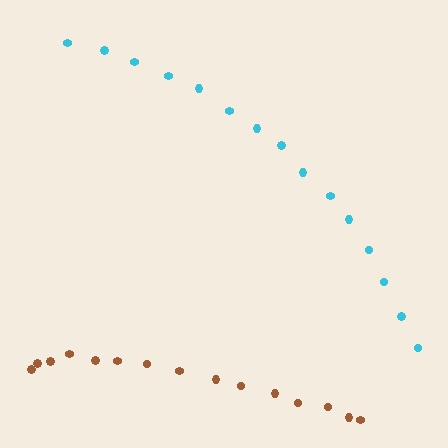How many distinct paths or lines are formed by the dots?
There are 2 distinct paths.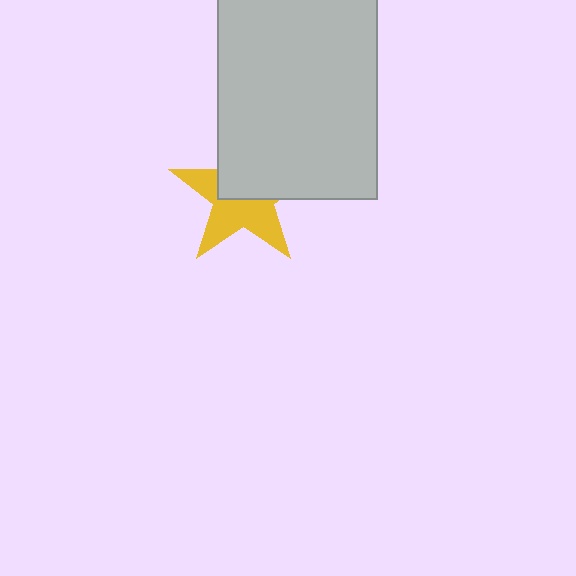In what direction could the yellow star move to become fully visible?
The yellow star could move down. That would shift it out from behind the light gray rectangle entirely.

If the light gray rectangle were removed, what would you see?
You would see the complete yellow star.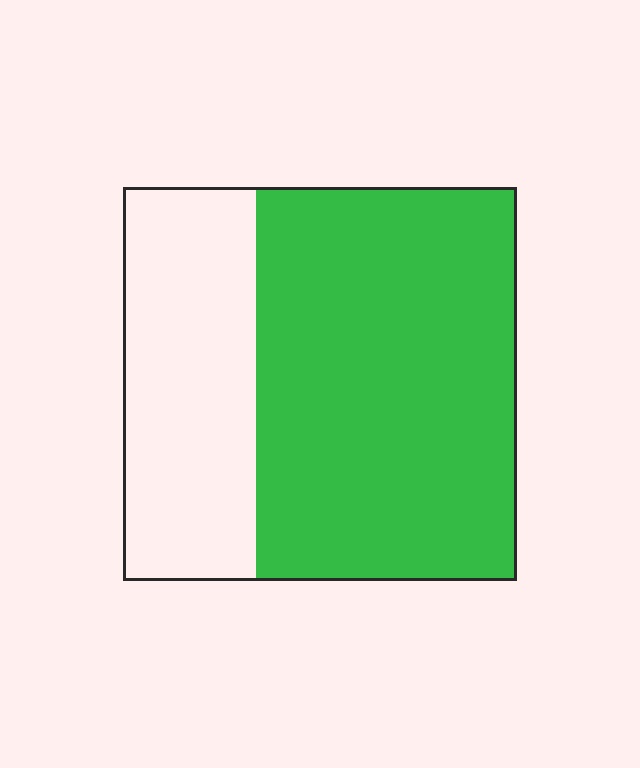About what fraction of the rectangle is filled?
About two thirds (2/3).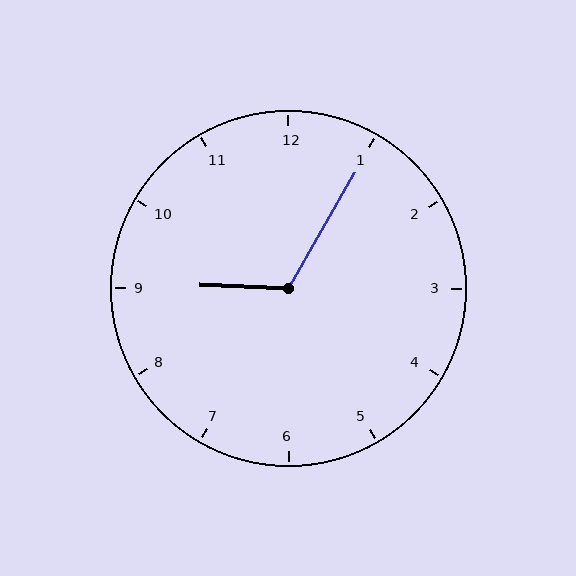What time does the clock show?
9:05.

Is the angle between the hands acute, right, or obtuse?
It is obtuse.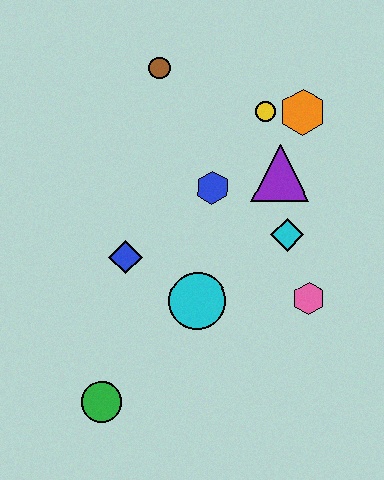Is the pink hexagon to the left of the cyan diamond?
No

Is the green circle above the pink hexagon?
No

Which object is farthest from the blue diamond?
The orange hexagon is farthest from the blue diamond.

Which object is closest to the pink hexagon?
The cyan diamond is closest to the pink hexagon.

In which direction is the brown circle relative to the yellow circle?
The brown circle is to the left of the yellow circle.